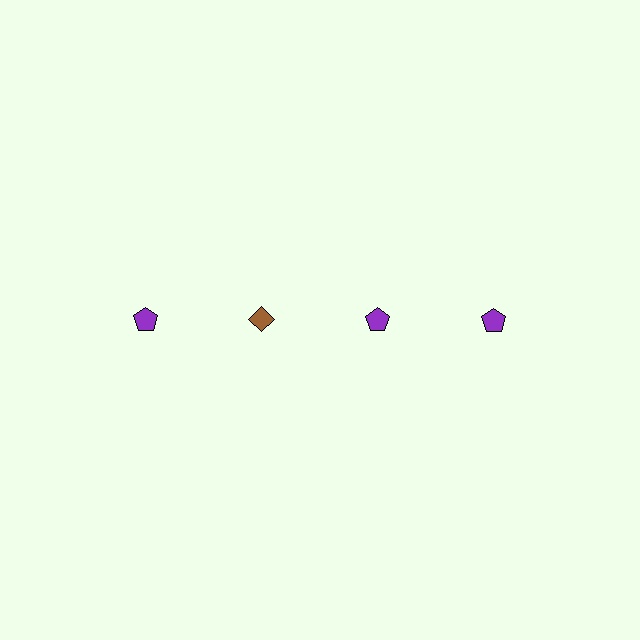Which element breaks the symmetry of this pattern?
The brown diamond in the top row, second from left column breaks the symmetry. All other shapes are purple pentagons.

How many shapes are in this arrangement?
There are 4 shapes arranged in a grid pattern.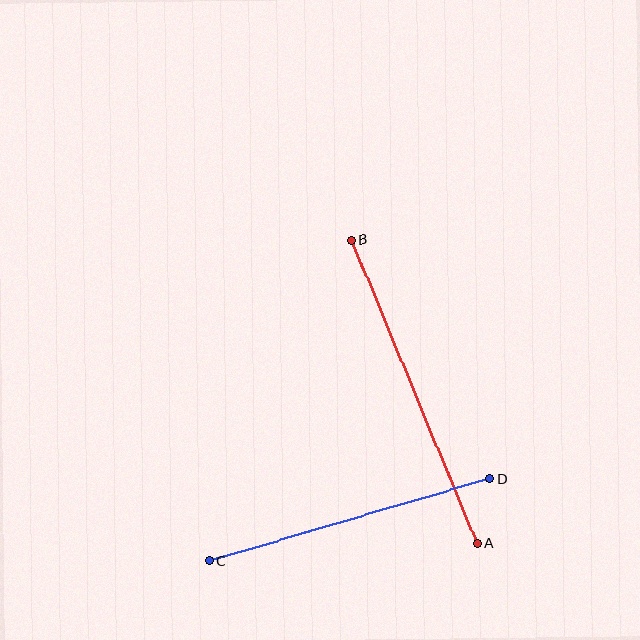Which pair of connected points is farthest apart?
Points A and B are farthest apart.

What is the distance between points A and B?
The distance is approximately 328 pixels.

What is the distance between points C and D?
The distance is approximately 292 pixels.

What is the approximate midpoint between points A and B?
The midpoint is at approximately (414, 392) pixels.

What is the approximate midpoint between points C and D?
The midpoint is at approximately (349, 520) pixels.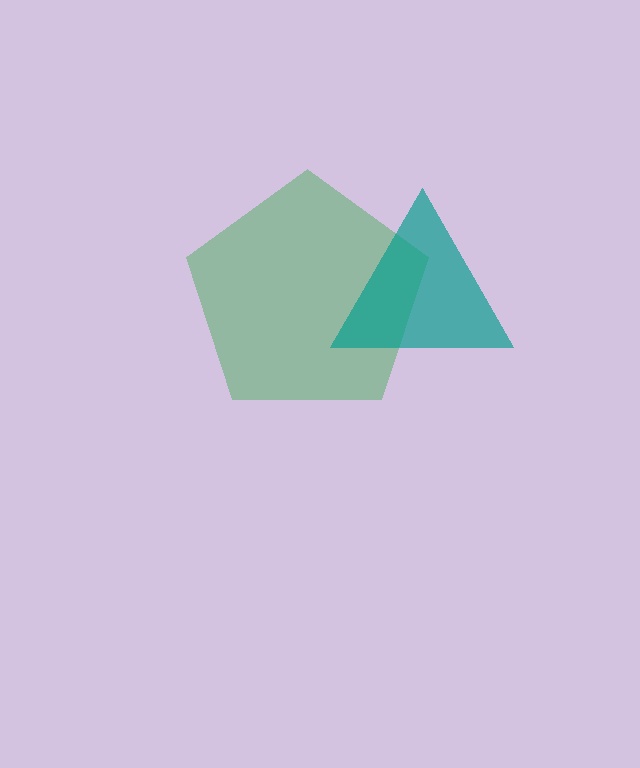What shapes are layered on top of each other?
The layered shapes are: a green pentagon, a teal triangle.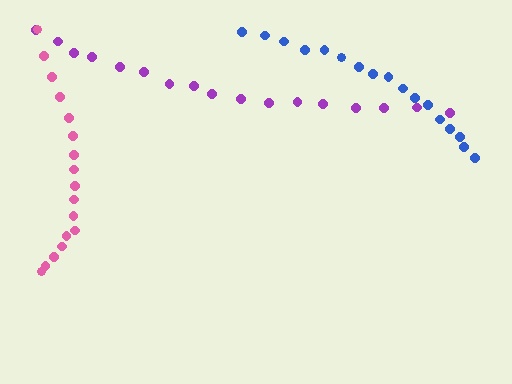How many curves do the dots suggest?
There are 3 distinct paths.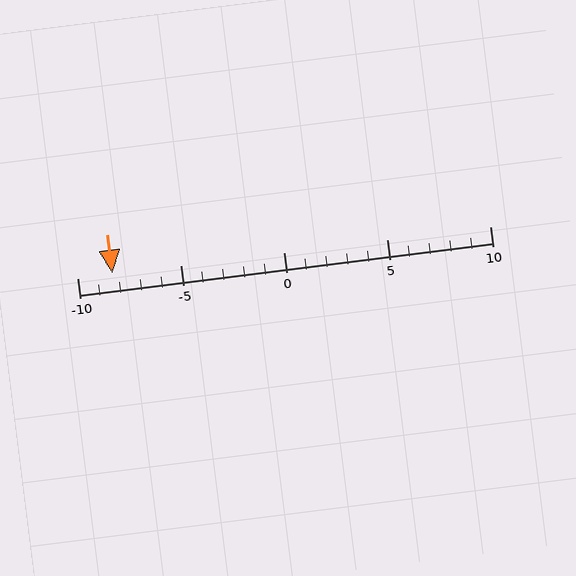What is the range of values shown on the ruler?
The ruler shows values from -10 to 10.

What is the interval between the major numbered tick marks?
The major tick marks are spaced 5 units apart.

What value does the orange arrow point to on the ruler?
The orange arrow points to approximately -8.